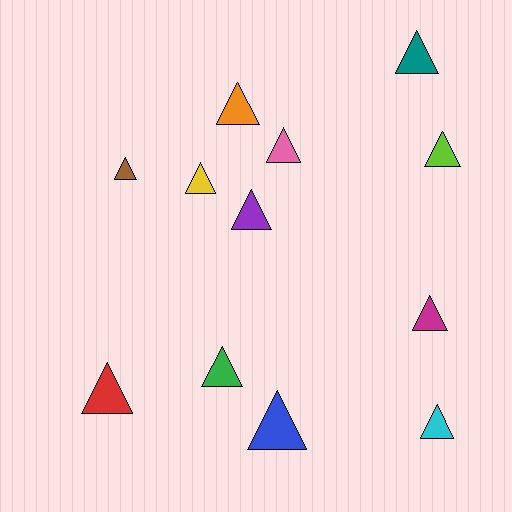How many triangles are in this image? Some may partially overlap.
There are 12 triangles.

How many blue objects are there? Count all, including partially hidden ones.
There is 1 blue object.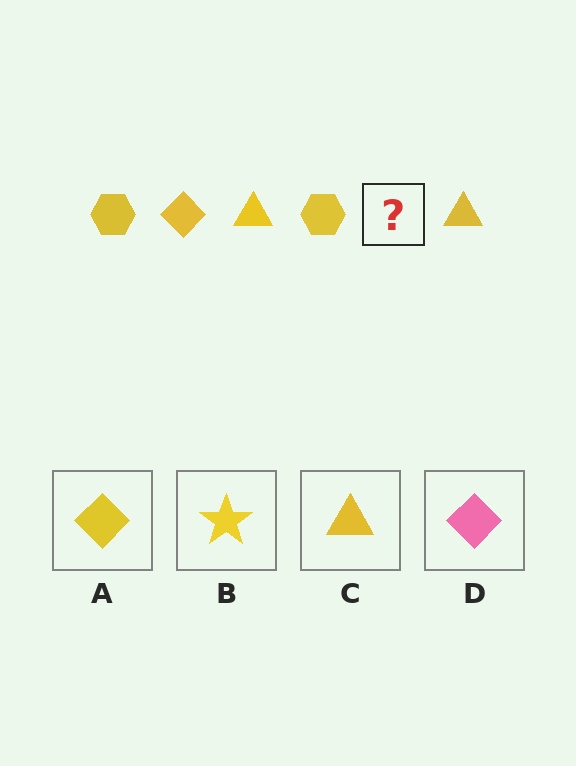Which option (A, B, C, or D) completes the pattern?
A.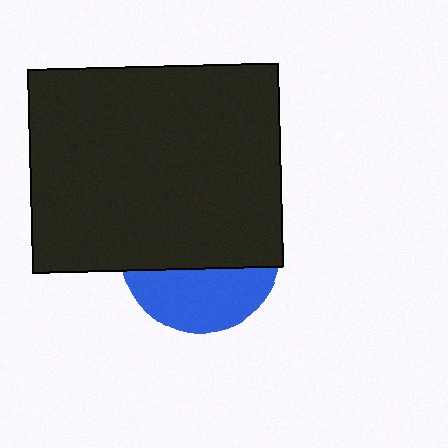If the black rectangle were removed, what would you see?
You would see the complete blue circle.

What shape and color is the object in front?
The object in front is a black rectangle.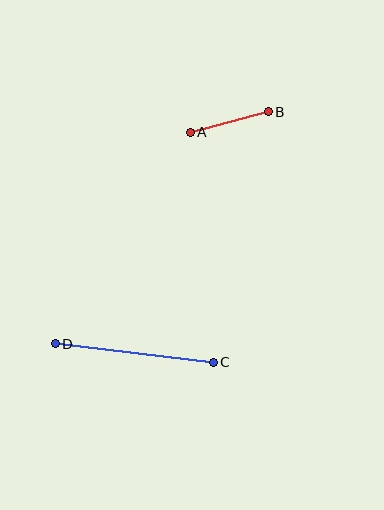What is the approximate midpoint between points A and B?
The midpoint is at approximately (229, 122) pixels.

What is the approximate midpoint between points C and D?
The midpoint is at approximately (134, 353) pixels.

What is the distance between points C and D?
The distance is approximately 159 pixels.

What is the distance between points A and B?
The distance is approximately 80 pixels.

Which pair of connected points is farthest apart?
Points C and D are farthest apart.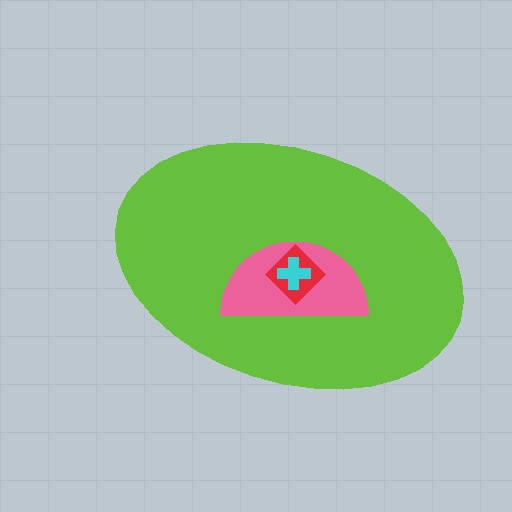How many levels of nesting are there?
4.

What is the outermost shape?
The lime ellipse.